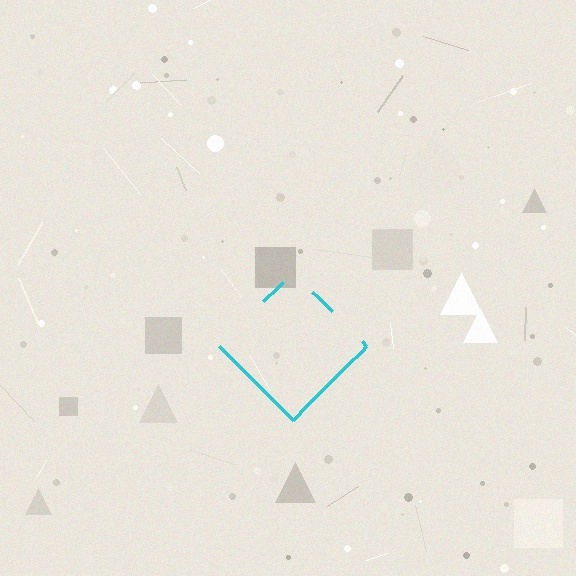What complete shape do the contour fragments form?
The contour fragments form a diamond.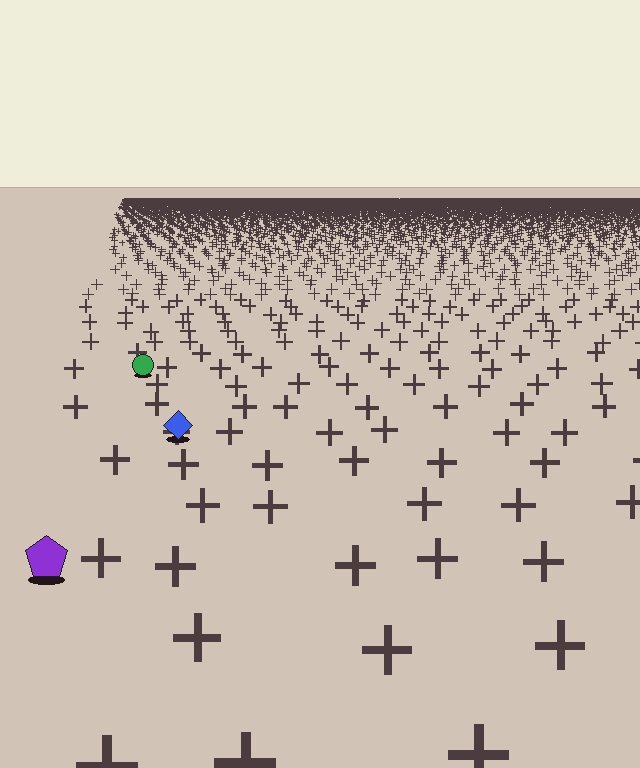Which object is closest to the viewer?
The purple pentagon is closest. The texture marks near it are larger and more spread out.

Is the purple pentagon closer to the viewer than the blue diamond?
Yes. The purple pentagon is closer — you can tell from the texture gradient: the ground texture is coarser near it.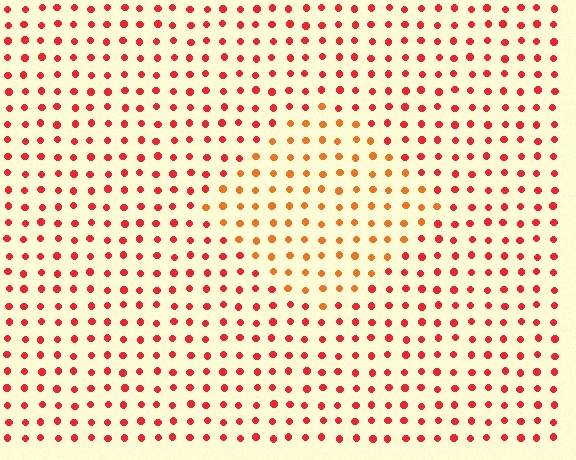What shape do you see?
I see a diamond.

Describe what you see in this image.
The image is filled with small red elements in a uniform arrangement. A diamond-shaped region is visible where the elements are tinted to a slightly different hue, forming a subtle color boundary.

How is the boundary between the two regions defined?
The boundary is defined purely by a slight shift in hue (about 28 degrees). Spacing, size, and orientation are identical on both sides.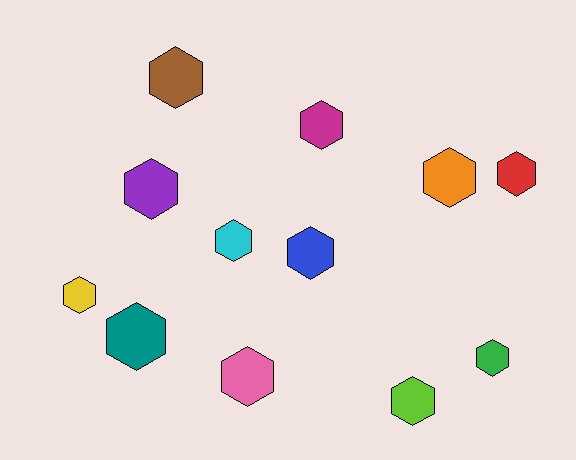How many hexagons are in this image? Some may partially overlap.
There are 12 hexagons.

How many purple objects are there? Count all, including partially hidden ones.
There is 1 purple object.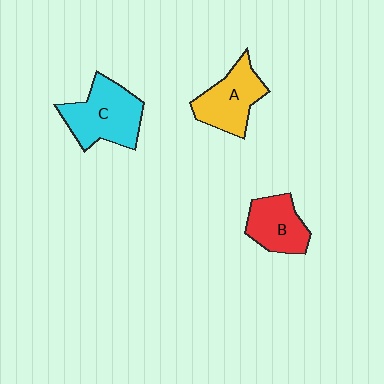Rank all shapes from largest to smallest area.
From largest to smallest: C (cyan), A (yellow), B (red).